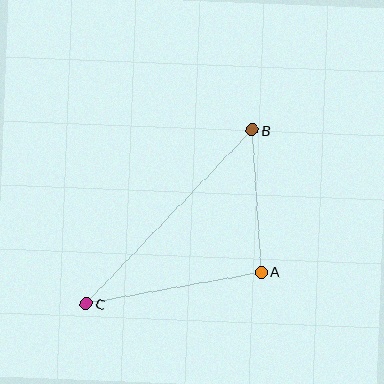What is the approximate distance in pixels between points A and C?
The distance between A and C is approximately 177 pixels.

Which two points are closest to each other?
Points A and B are closest to each other.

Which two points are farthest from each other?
Points B and C are farthest from each other.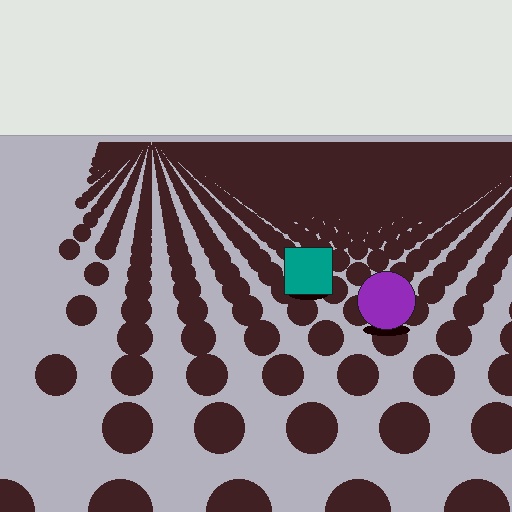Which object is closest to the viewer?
The purple circle is closest. The texture marks near it are larger and more spread out.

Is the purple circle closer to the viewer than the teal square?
Yes. The purple circle is closer — you can tell from the texture gradient: the ground texture is coarser near it.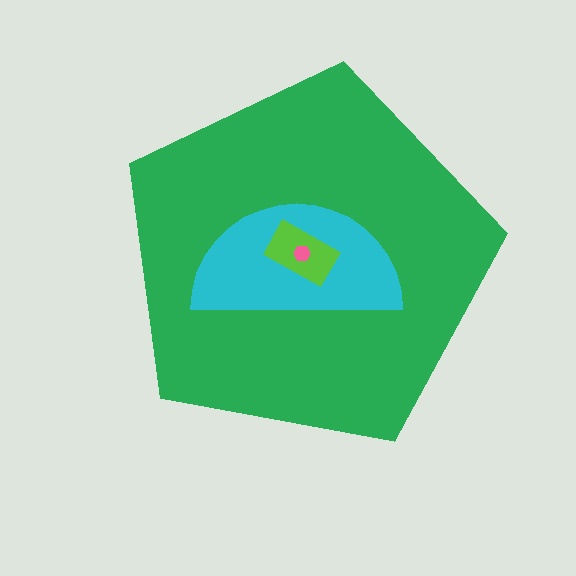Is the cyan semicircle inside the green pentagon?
Yes.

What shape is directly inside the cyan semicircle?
The lime rectangle.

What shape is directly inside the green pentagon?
The cyan semicircle.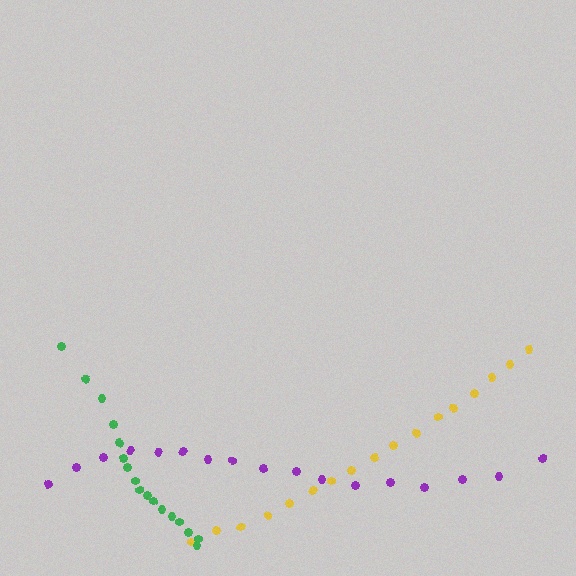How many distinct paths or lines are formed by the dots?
There are 3 distinct paths.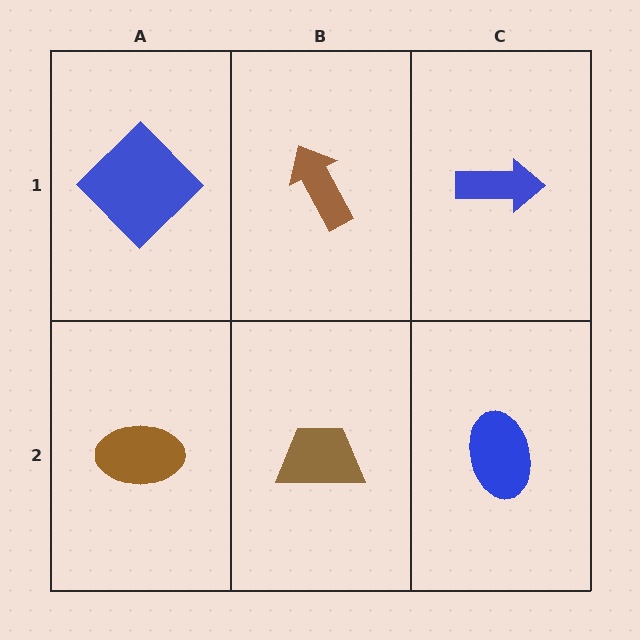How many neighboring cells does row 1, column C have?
2.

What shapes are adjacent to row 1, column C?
A blue ellipse (row 2, column C), a brown arrow (row 1, column B).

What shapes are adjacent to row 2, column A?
A blue diamond (row 1, column A), a brown trapezoid (row 2, column B).